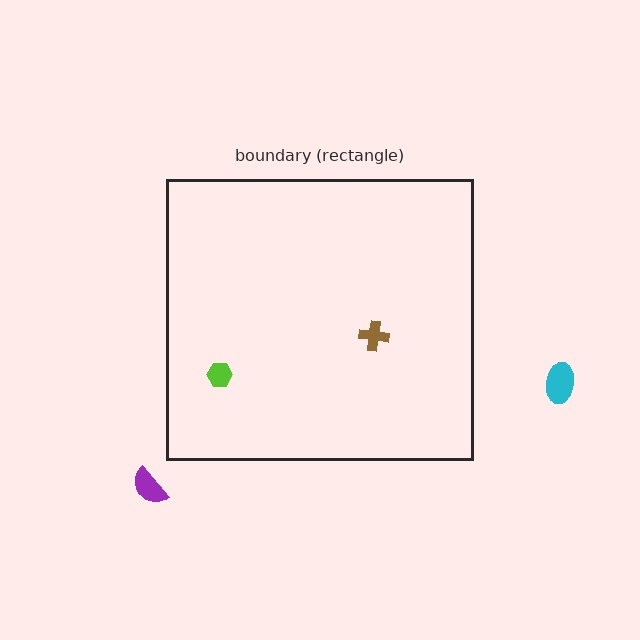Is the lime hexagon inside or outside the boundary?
Inside.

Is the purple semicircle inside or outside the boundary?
Outside.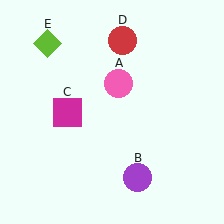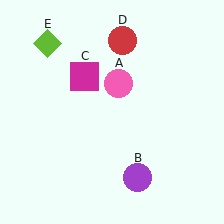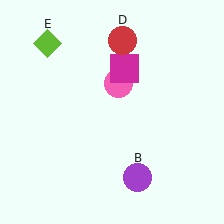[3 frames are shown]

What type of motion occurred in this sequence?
The magenta square (object C) rotated clockwise around the center of the scene.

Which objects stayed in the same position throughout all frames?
Pink circle (object A) and purple circle (object B) and red circle (object D) and lime diamond (object E) remained stationary.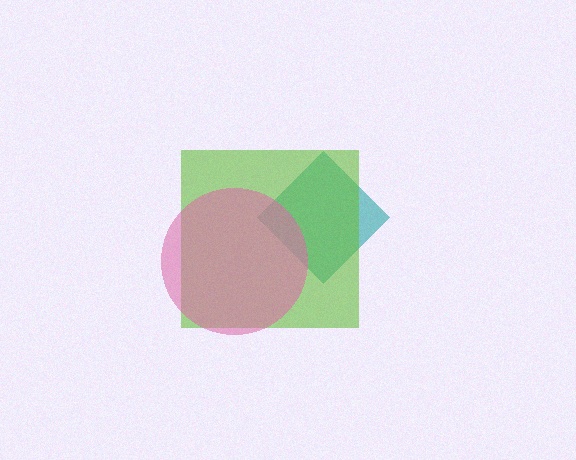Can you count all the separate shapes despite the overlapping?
Yes, there are 3 separate shapes.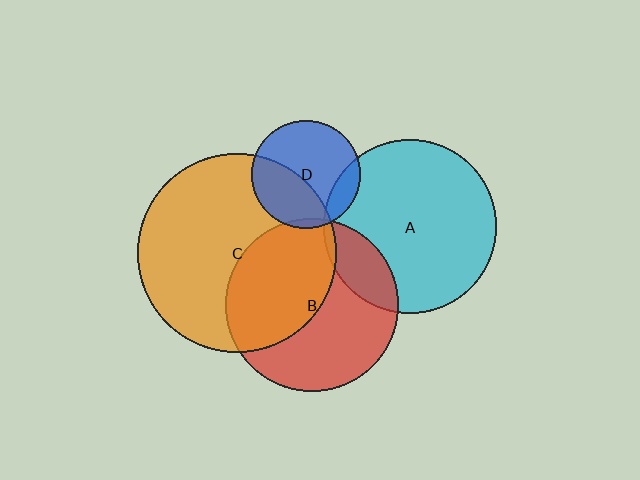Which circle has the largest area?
Circle C (orange).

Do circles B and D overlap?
Yes.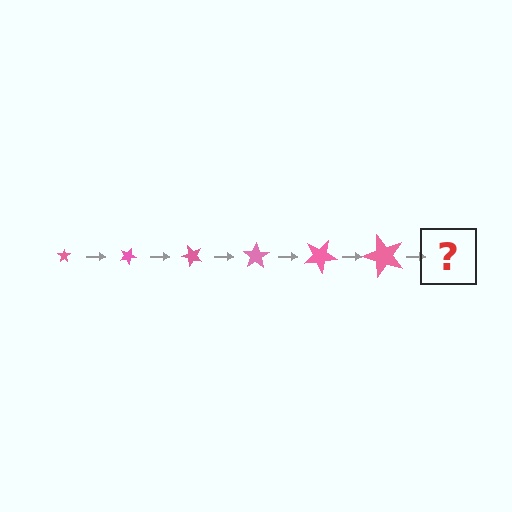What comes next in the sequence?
The next element should be a star, larger than the previous one and rotated 150 degrees from the start.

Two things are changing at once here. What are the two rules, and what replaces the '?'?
The two rules are that the star grows larger each step and it rotates 25 degrees each step. The '?' should be a star, larger than the previous one and rotated 150 degrees from the start.